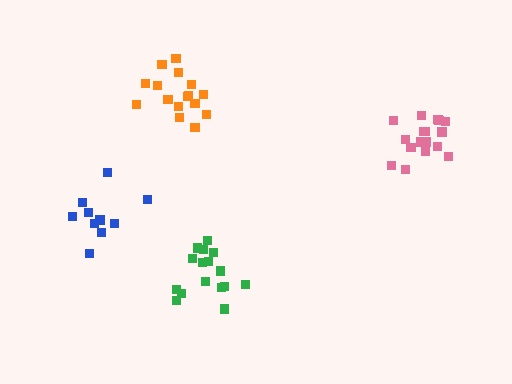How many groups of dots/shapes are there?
There are 4 groups.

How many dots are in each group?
Group 1: 16 dots, Group 2: 17 dots, Group 3: 16 dots, Group 4: 11 dots (60 total).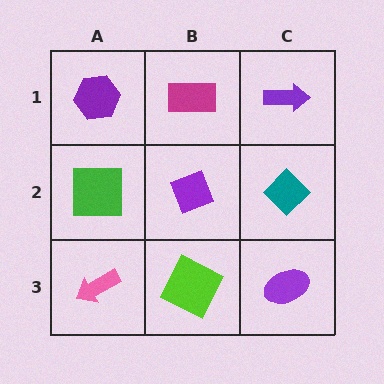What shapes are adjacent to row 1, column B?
A purple diamond (row 2, column B), a purple hexagon (row 1, column A), a purple arrow (row 1, column C).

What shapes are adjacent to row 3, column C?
A teal diamond (row 2, column C), a lime square (row 3, column B).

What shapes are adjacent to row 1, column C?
A teal diamond (row 2, column C), a magenta rectangle (row 1, column B).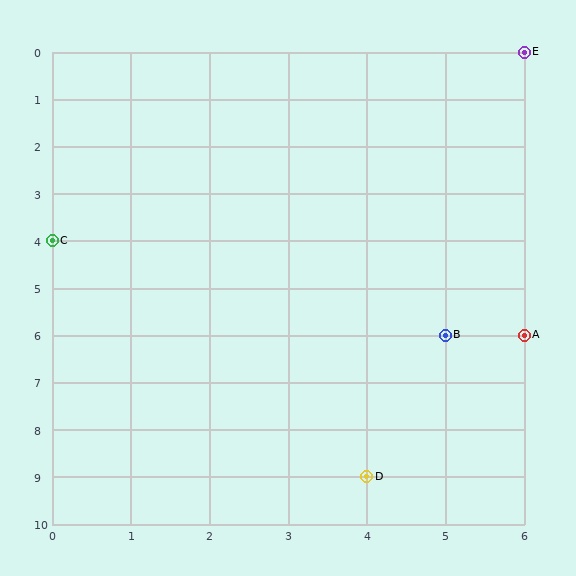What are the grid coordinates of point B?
Point B is at grid coordinates (5, 6).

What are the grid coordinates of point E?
Point E is at grid coordinates (6, 0).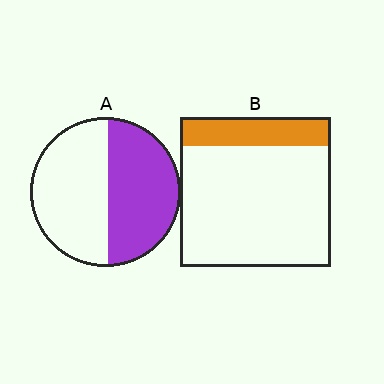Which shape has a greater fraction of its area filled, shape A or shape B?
Shape A.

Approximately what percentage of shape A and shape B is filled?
A is approximately 50% and B is approximately 20%.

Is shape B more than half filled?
No.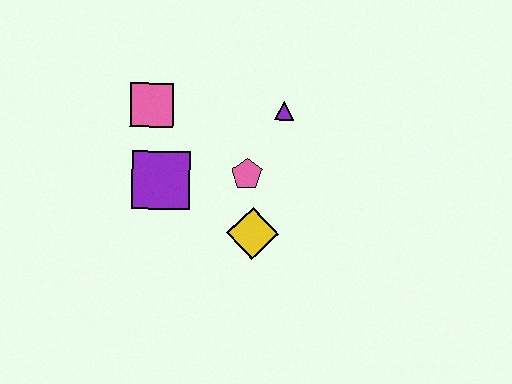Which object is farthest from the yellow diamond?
The pink square is farthest from the yellow diamond.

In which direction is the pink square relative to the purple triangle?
The pink square is to the left of the purple triangle.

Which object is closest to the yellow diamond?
The pink pentagon is closest to the yellow diamond.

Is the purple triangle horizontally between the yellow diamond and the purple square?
No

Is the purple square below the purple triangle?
Yes